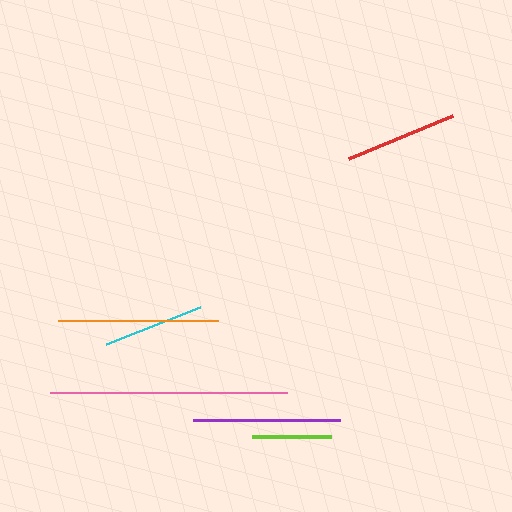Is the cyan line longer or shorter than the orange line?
The orange line is longer than the cyan line.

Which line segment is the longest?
The pink line is the longest at approximately 238 pixels.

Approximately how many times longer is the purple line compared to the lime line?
The purple line is approximately 1.9 times the length of the lime line.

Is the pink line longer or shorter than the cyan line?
The pink line is longer than the cyan line.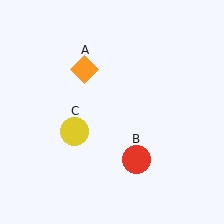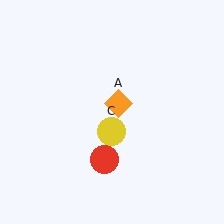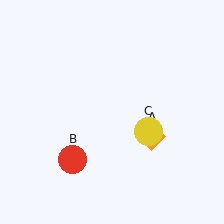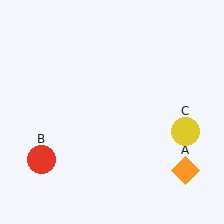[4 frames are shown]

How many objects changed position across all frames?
3 objects changed position: orange diamond (object A), red circle (object B), yellow circle (object C).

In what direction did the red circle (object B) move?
The red circle (object B) moved left.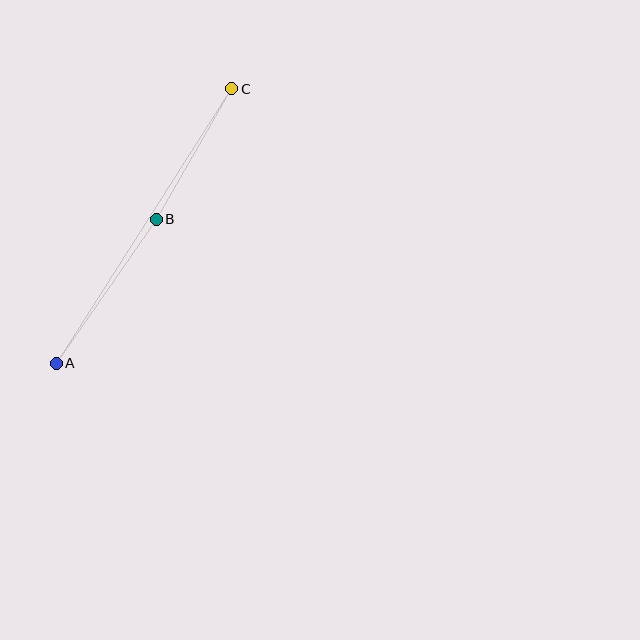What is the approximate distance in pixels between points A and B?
The distance between A and B is approximately 176 pixels.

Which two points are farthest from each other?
Points A and C are farthest from each other.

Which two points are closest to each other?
Points B and C are closest to each other.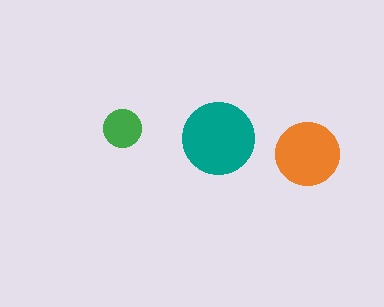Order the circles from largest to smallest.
the teal one, the orange one, the green one.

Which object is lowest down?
The orange circle is bottommost.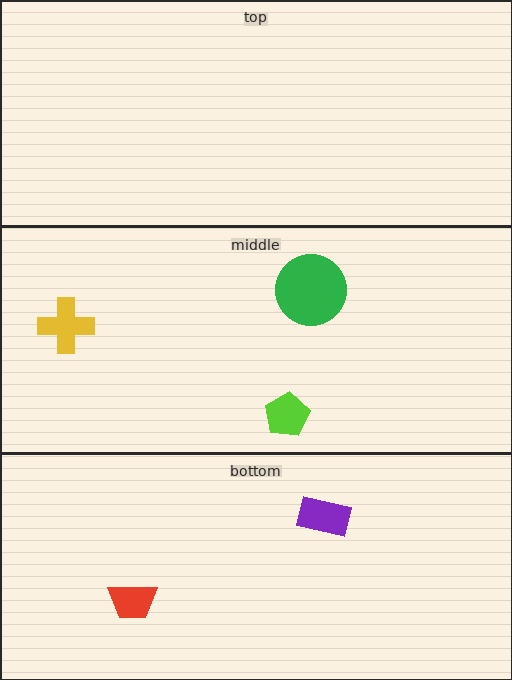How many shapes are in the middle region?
3.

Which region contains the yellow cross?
The middle region.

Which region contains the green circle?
The middle region.